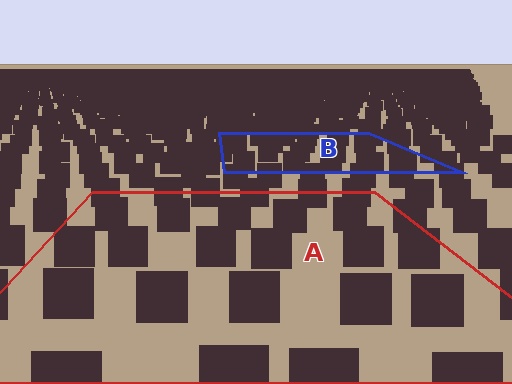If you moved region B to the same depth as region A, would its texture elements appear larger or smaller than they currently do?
They would appear larger. At a closer depth, the same texture elements are projected at a bigger on-screen size.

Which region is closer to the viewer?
Region A is closer. The texture elements there are larger and more spread out.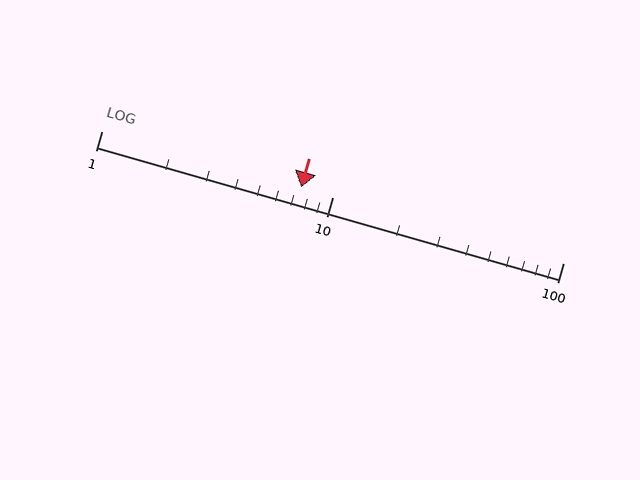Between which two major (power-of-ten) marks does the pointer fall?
The pointer is between 1 and 10.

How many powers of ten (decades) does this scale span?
The scale spans 2 decades, from 1 to 100.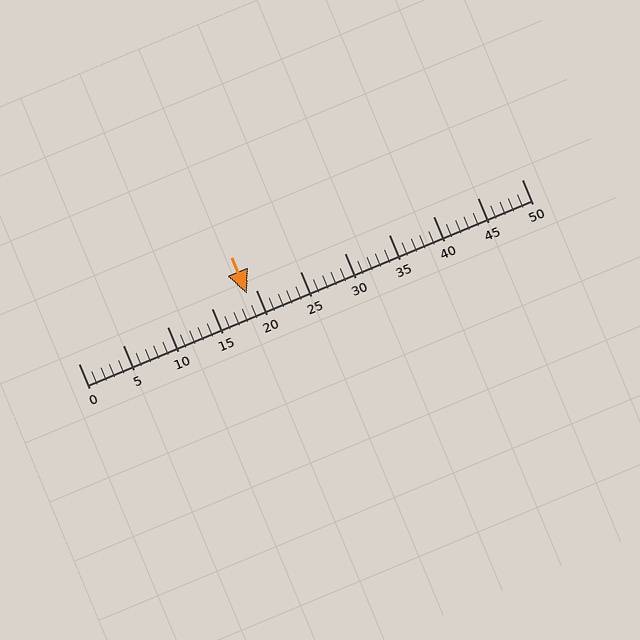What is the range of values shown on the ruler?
The ruler shows values from 0 to 50.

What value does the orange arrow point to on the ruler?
The orange arrow points to approximately 19.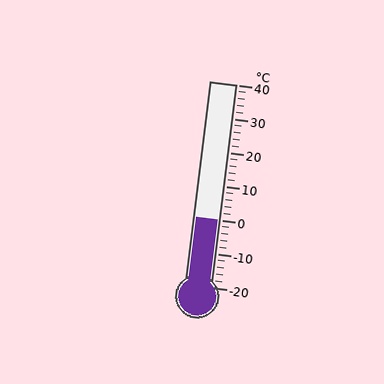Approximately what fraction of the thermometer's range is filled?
The thermometer is filled to approximately 35% of its range.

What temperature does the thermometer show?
The thermometer shows approximately 0°C.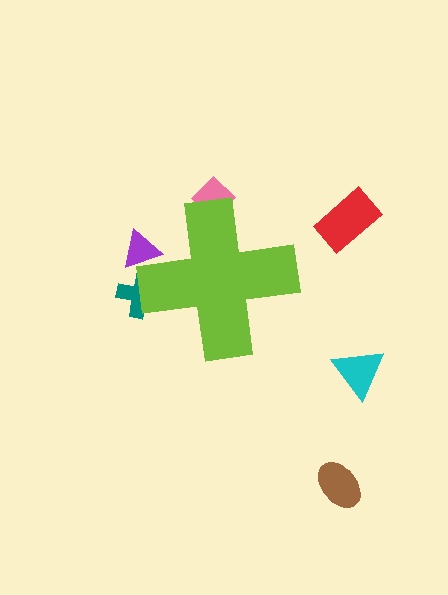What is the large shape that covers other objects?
A lime cross.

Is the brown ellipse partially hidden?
No, the brown ellipse is fully visible.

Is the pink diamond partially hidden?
Yes, the pink diamond is partially hidden behind the lime cross.